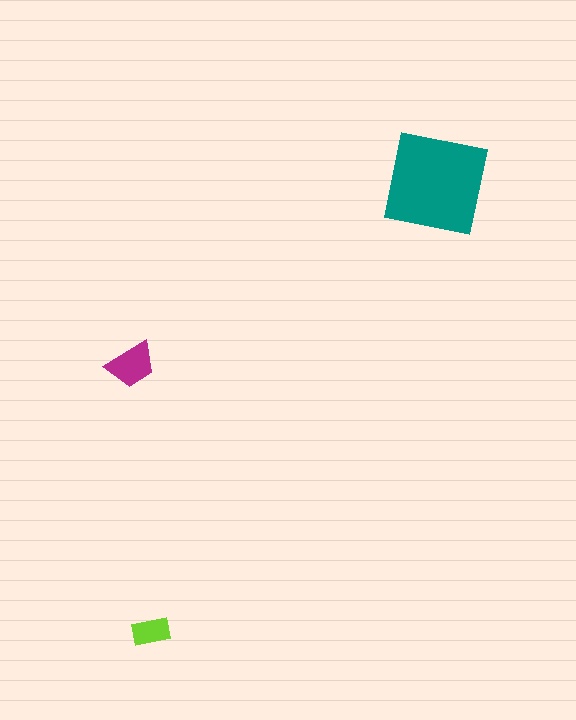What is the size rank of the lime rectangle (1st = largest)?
3rd.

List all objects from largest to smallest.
The teal square, the magenta trapezoid, the lime rectangle.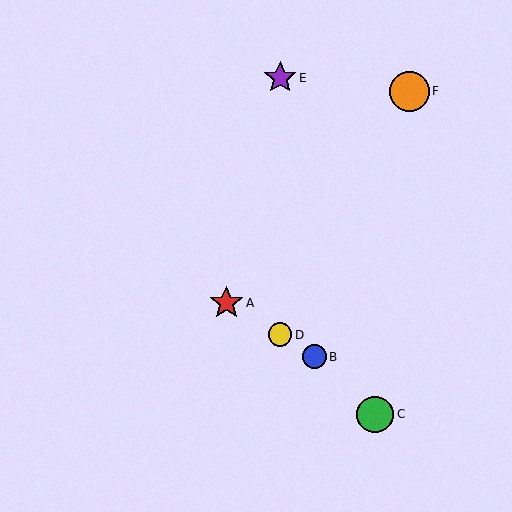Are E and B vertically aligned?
No, E is at x≈280 and B is at x≈314.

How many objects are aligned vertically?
2 objects (D, E) are aligned vertically.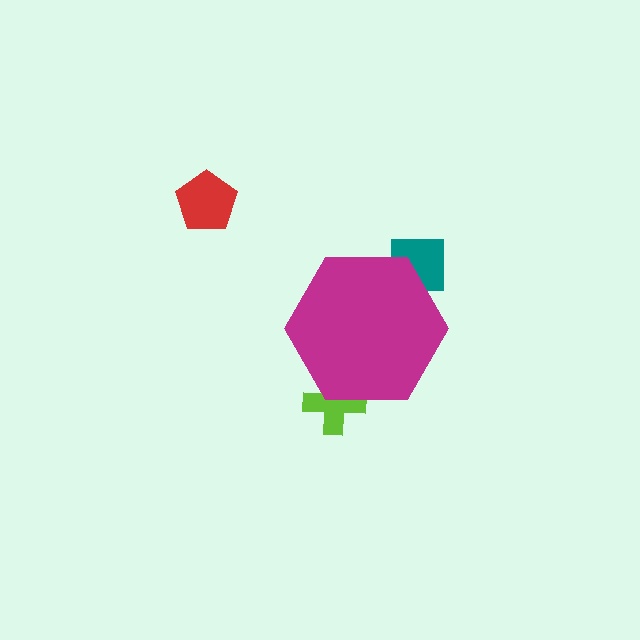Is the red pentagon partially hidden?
No, the red pentagon is fully visible.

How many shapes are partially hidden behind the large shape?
2 shapes are partially hidden.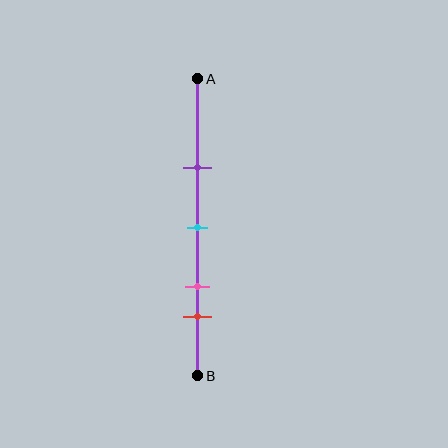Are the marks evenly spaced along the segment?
No, the marks are not evenly spaced.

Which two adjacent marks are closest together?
The pink and red marks are the closest adjacent pair.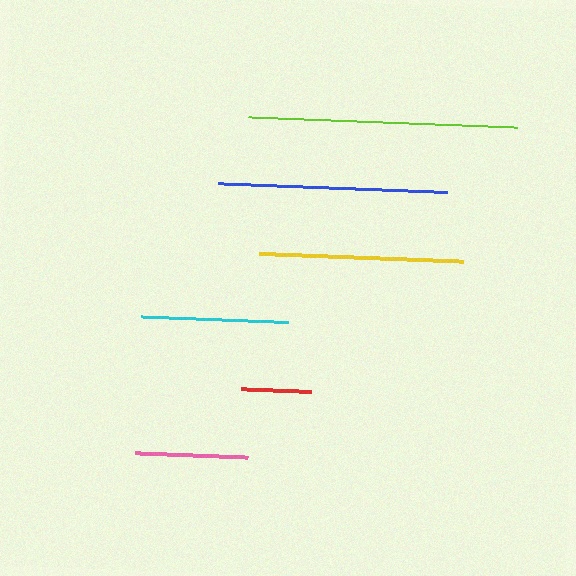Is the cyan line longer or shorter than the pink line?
The cyan line is longer than the pink line.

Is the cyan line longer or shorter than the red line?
The cyan line is longer than the red line.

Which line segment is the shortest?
The red line is the shortest at approximately 70 pixels.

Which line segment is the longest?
The lime line is the longest at approximately 269 pixels.